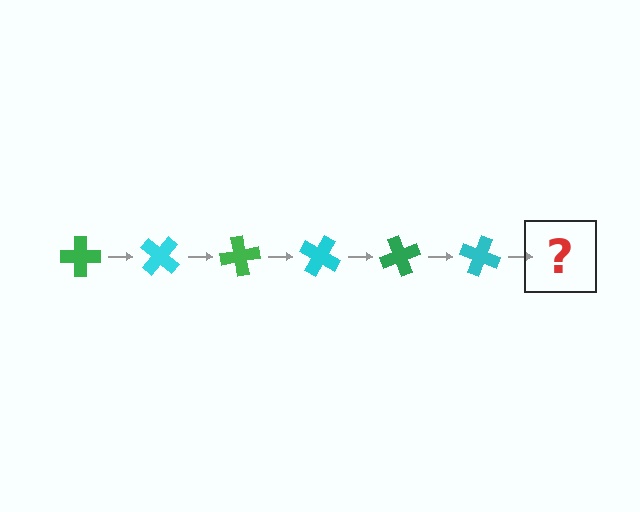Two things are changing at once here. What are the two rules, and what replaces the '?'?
The two rules are that it rotates 40 degrees each step and the color cycles through green and cyan. The '?' should be a green cross, rotated 240 degrees from the start.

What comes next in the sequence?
The next element should be a green cross, rotated 240 degrees from the start.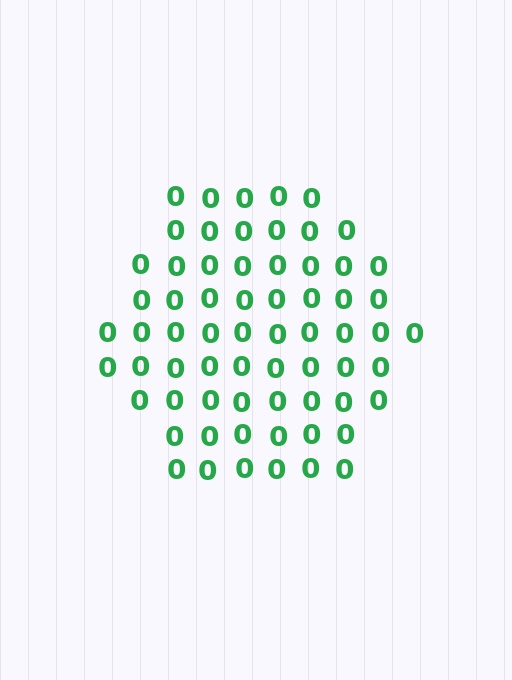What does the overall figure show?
The overall figure shows a hexagon.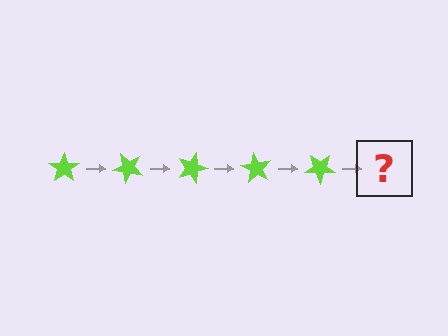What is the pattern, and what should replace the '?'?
The pattern is that the star rotates 45 degrees each step. The '?' should be a lime star rotated 225 degrees.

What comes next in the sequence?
The next element should be a lime star rotated 225 degrees.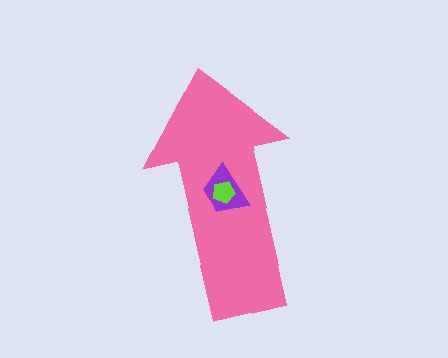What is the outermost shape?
The pink arrow.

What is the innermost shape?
The lime pentagon.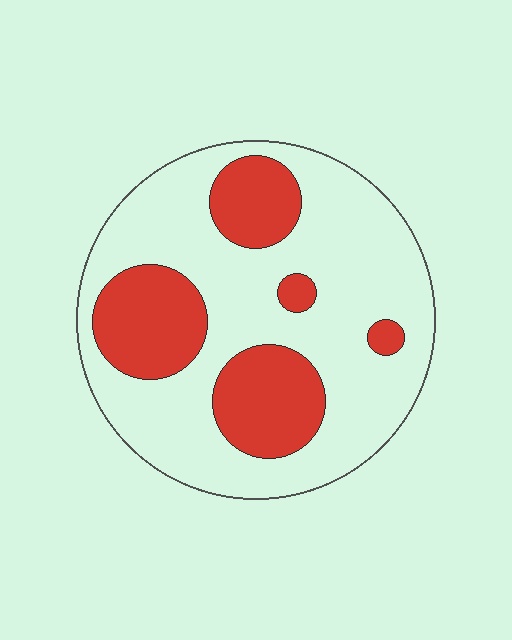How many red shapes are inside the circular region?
5.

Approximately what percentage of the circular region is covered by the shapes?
Approximately 30%.